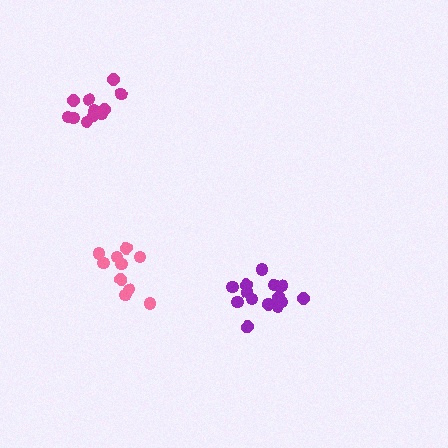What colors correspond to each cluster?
The clusters are colored: pink, magenta, purple.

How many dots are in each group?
Group 1: 10 dots, Group 2: 11 dots, Group 3: 15 dots (36 total).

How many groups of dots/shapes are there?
There are 3 groups.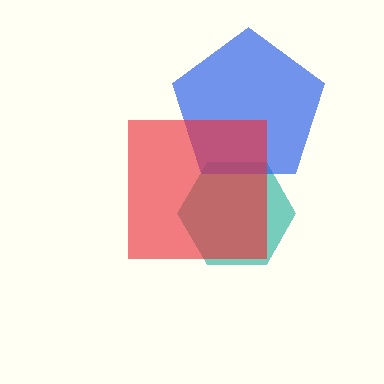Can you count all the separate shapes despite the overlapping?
Yes, there are 3 separate shapes.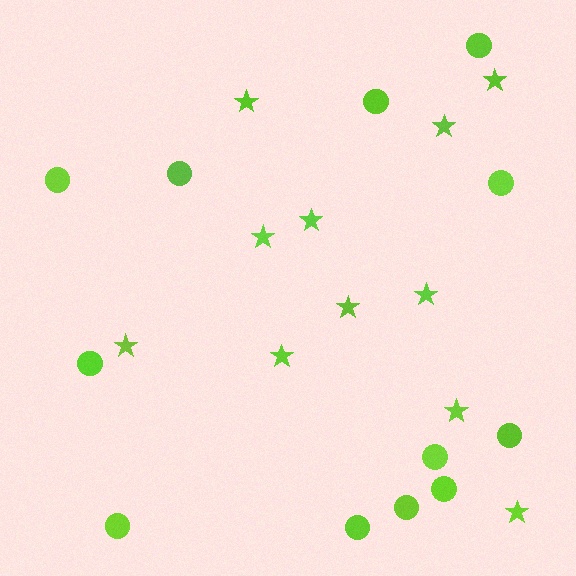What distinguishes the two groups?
There are 2 groups: one group of circles (12) and one group of stars (11).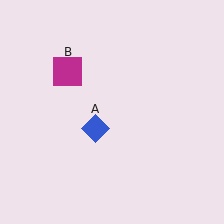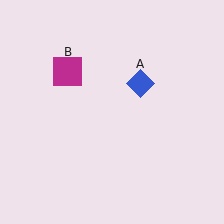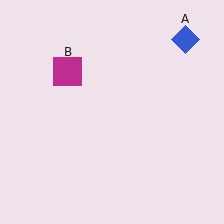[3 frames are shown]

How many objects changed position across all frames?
1 object changed position: blue diamond (object A).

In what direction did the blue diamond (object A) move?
The blue diamond (object A) moved up and to the right.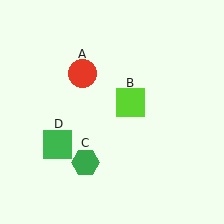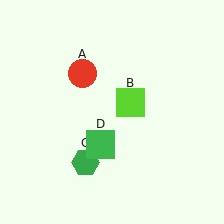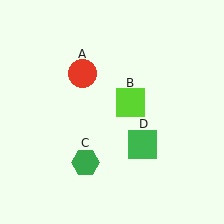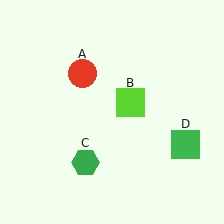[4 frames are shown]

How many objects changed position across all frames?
1 object changed position: green square (object D).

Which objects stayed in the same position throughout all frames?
Red circle (object A) and lime square (object B) and green hexagon (object C) remained stationary.